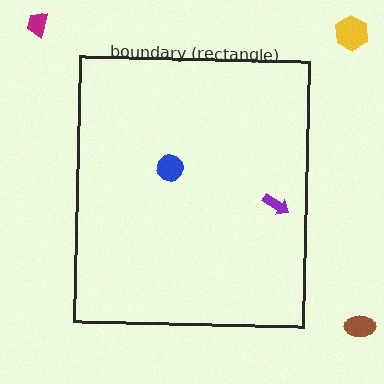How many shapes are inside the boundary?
2 inside, 3 outside.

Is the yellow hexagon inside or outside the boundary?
Outside.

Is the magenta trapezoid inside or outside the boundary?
Outside.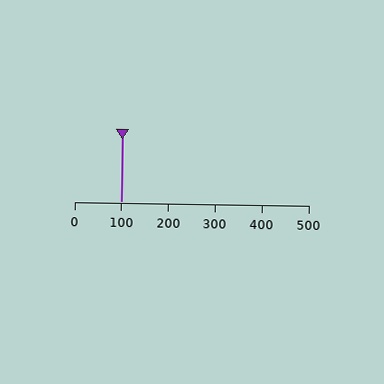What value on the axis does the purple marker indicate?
The marker indicates approximately 100.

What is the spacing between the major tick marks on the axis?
The major ticks are spaced 100 apart.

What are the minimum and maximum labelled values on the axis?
The axis runs from 0 to 500.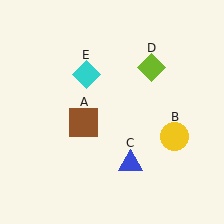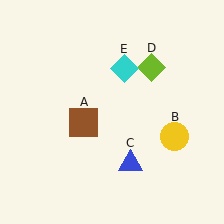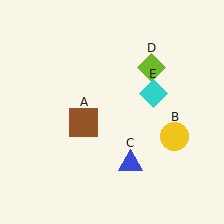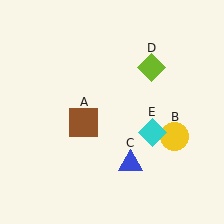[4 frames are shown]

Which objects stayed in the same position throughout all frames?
Brown square (object A) and yellow circle (object B) and blue triangle (object C) and lime diamond (object D) remained stationary.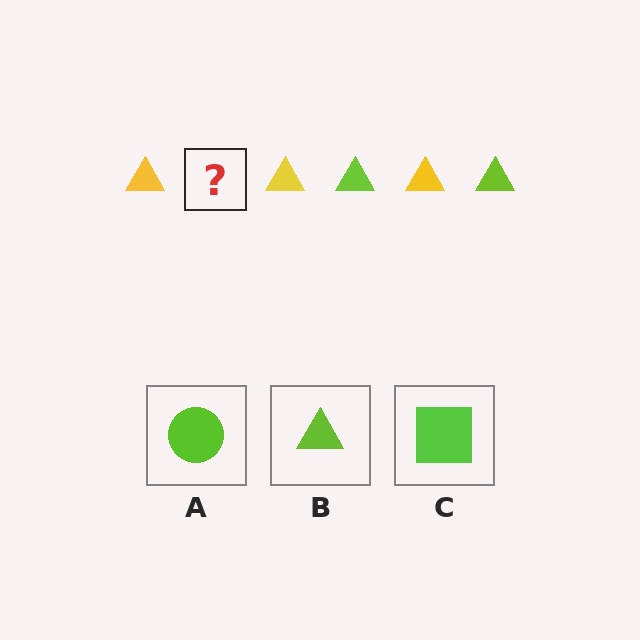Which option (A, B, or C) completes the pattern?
B.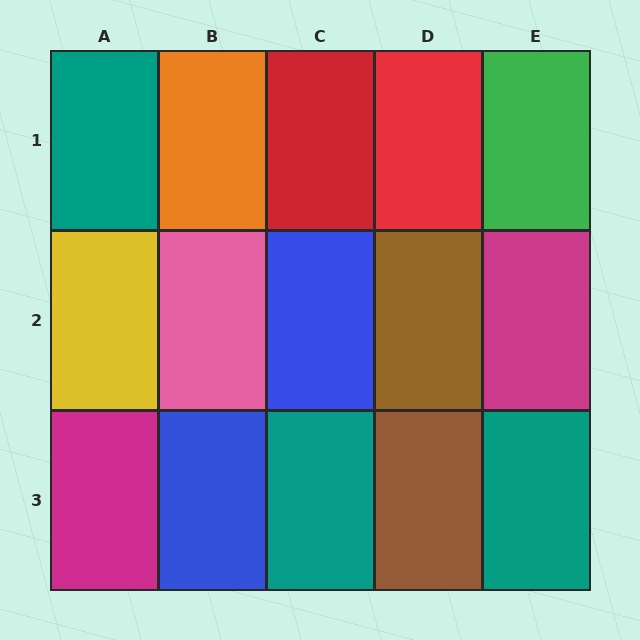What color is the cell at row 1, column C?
Red.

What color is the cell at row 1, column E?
Green.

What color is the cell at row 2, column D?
Brown.